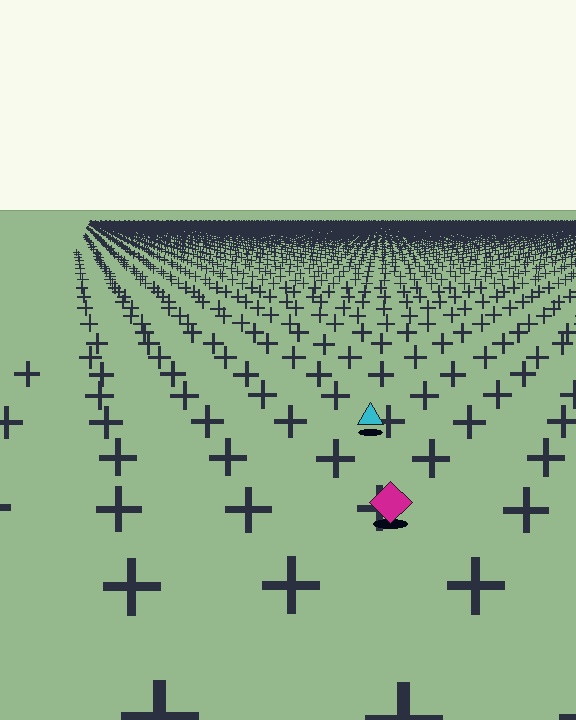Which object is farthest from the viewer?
The cyan triangle is farthest from the viewer. It appears smaller and the ground texture around it is denser.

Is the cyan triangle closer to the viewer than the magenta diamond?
No. The magenta diamond is closer — you can tell from the texture gradient: the ground texture is coarser near it.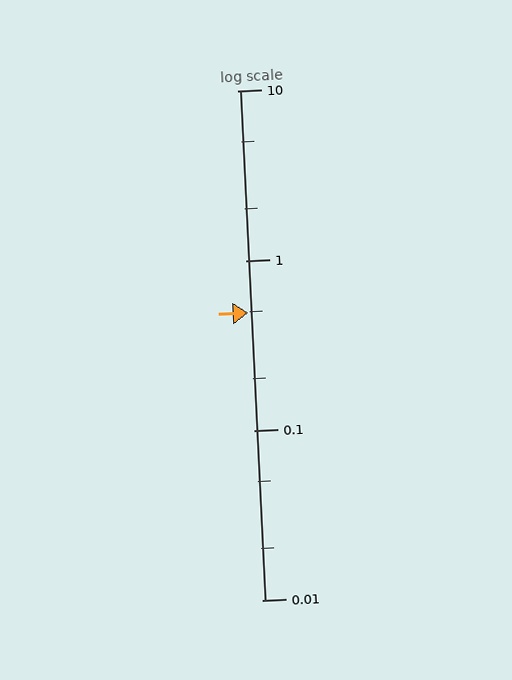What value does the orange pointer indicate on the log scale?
The pointer indicates approximately 0.49.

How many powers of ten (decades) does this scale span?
The scale spans 3 decades, from 0.01 to 10.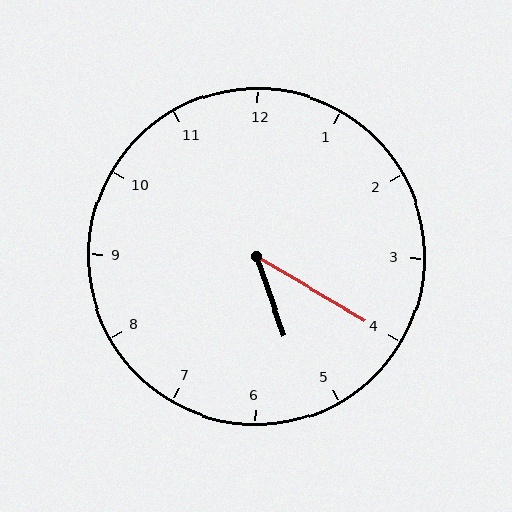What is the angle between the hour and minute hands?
Approximately 40 degrees.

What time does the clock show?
5:20.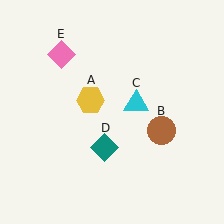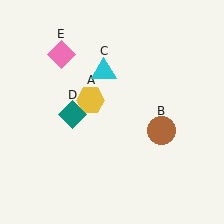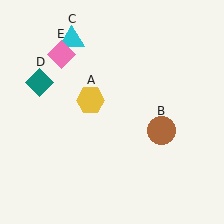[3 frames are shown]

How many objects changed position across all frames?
2 objects changed position: cyan triangle (object C), teal diamond (object D).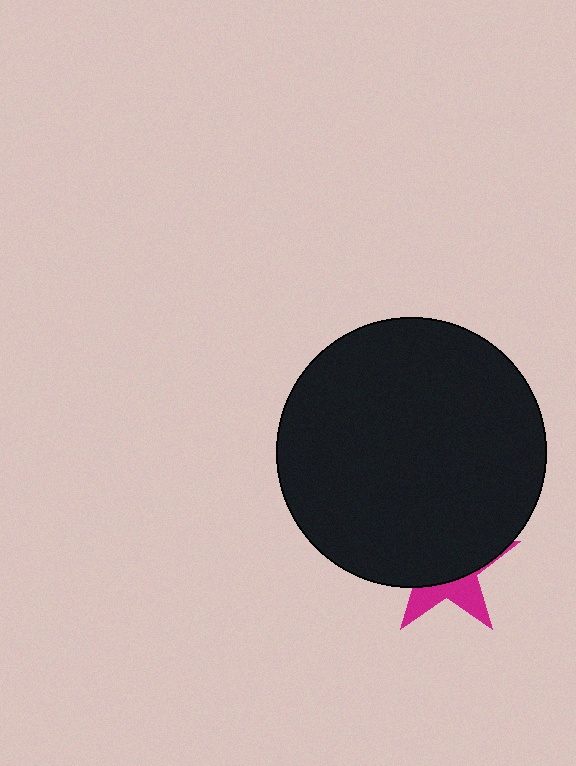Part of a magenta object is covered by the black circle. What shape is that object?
It is a star.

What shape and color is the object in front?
The object in front is a black circle.